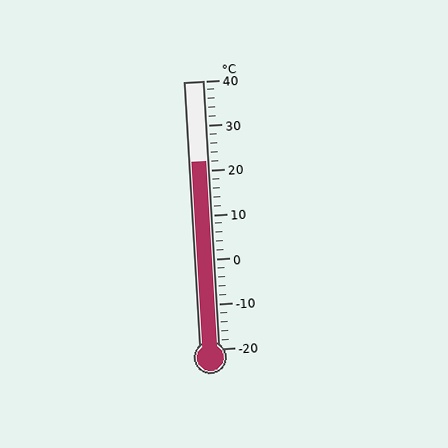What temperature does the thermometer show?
The thermometer shows approximately 22°C.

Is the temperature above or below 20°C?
The temperature is above 20°C.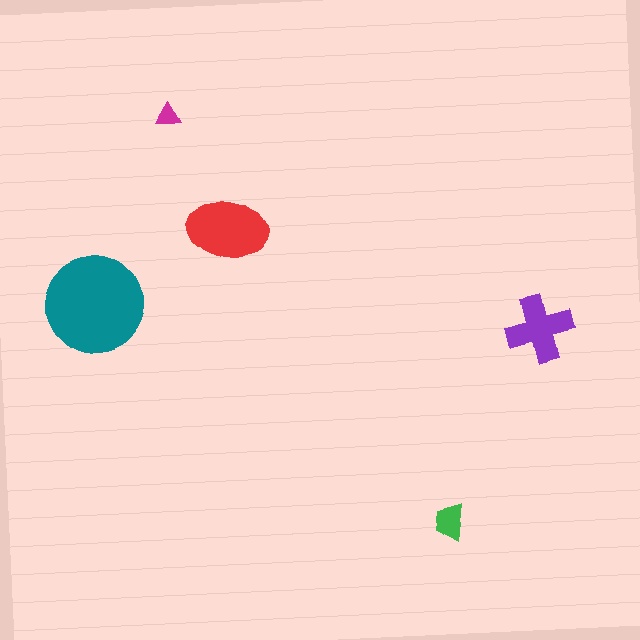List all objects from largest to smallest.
The teal circle, the red ellipse, the purple cross, the green trapezoid, the magenta triangle.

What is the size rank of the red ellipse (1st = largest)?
2nd.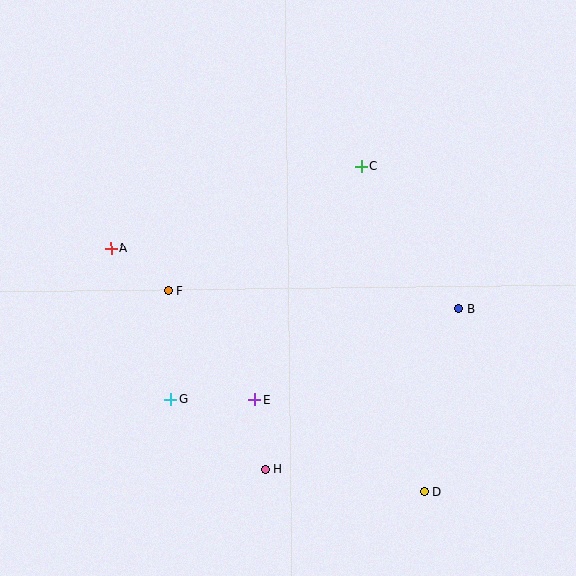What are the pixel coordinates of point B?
Point B is at (459, 309).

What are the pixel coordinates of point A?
Point A is at (111, 248).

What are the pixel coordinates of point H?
Point H is at (265, 470).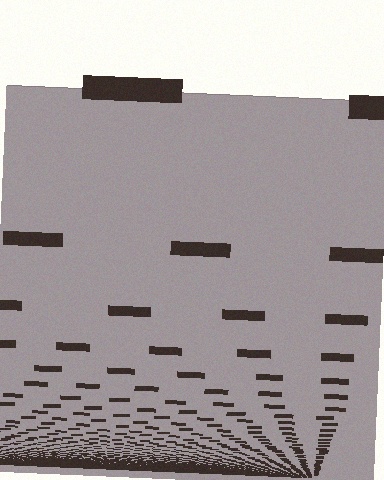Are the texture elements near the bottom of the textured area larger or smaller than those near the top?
Smaller. The gradient is inverted — elements near the bottom are smaller and denser.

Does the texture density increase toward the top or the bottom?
Density increases toward the bottom.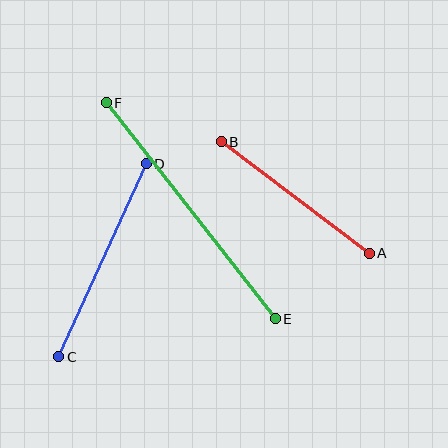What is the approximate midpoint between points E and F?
The midpoint is at approximately (191, 211) pixels.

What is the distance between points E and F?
The distance is approximately 275 pixels.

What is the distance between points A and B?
The distance is approximately 185 pixels.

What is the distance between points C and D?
The distance is approximately 212 pixels.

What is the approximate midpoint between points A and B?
The midpoint is at approximately (295, 197) pixels.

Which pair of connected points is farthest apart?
Points E and F are farthest apart.